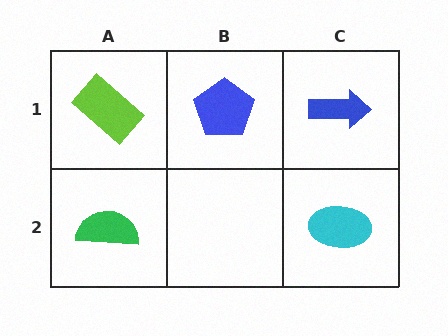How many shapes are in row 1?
3 shapes.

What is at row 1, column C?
A blue arrow.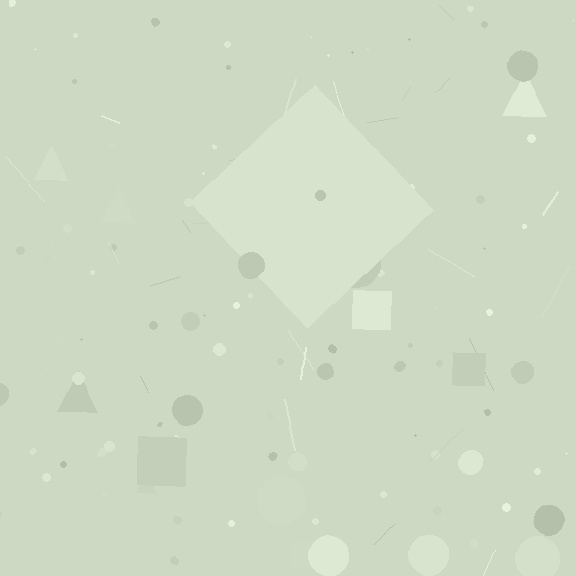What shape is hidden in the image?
A diamond is hidden in the image.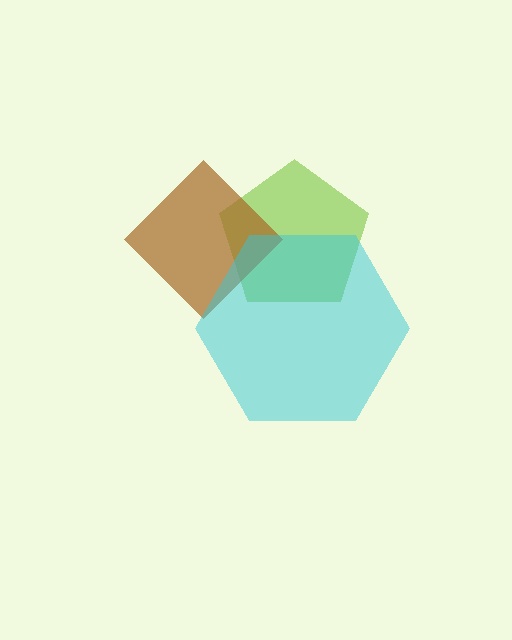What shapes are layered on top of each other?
The layered shapes are: a lime pentagon, a brown diamond, a cyan hexagon.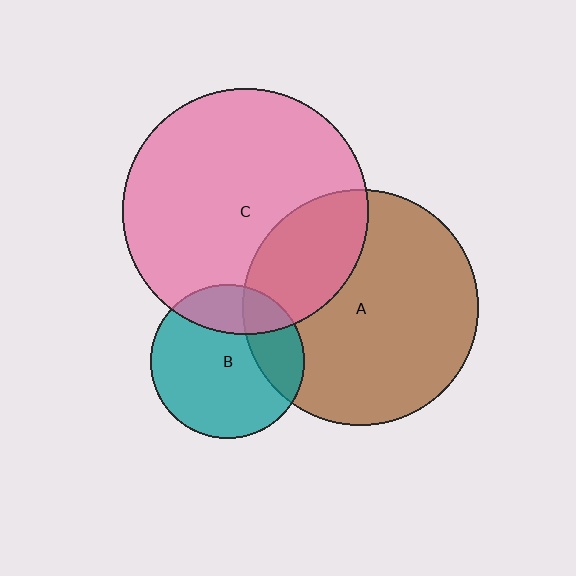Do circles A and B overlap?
Yes.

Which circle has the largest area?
Circle C (pink).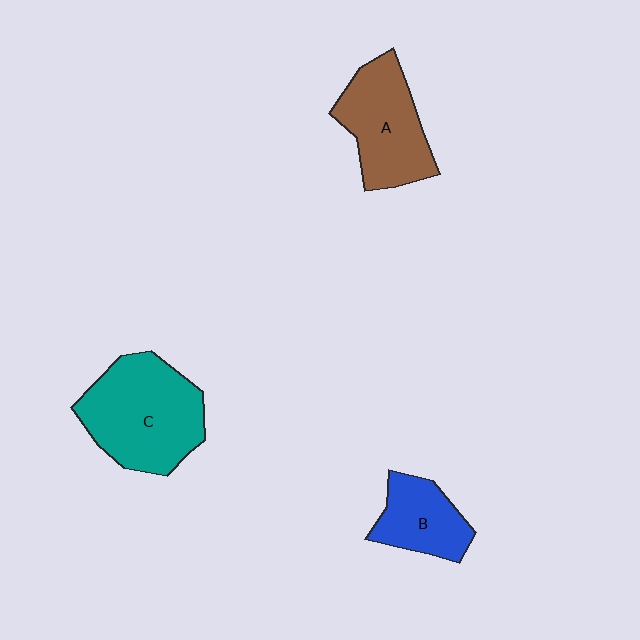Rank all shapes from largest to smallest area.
From largest to smallest: C (teal), A (brown), B (blue).